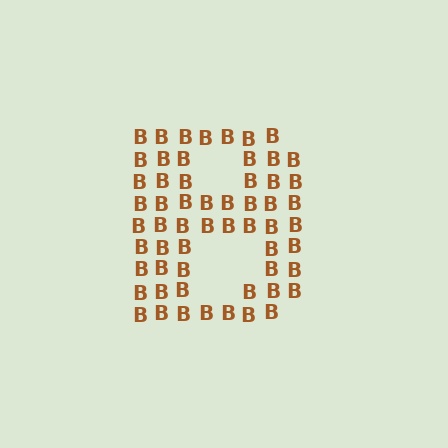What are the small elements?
The small elements are letter B's.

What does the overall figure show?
The overall figure shows the letter B.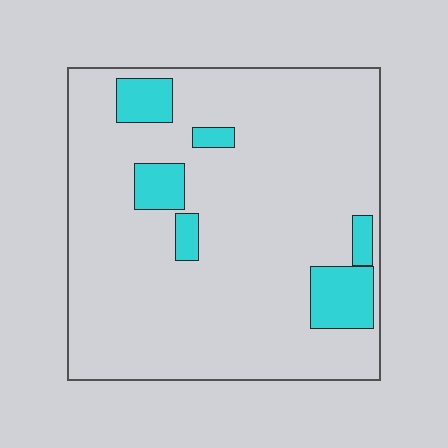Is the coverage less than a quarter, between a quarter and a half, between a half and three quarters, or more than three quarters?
Less than a quarter.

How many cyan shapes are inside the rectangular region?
6.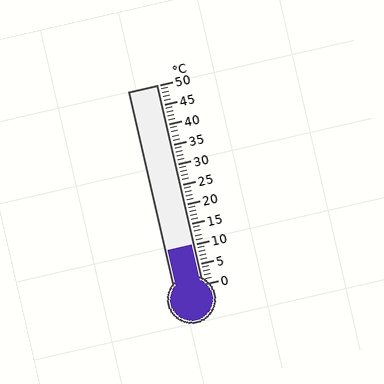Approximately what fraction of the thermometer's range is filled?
The thermometer is filled to approximately 20% of its range.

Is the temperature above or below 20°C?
The temperature is below 20°C.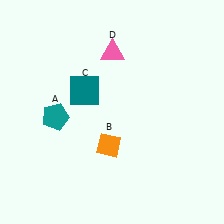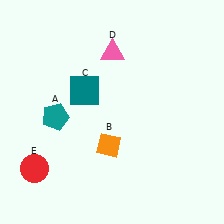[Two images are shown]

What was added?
A red circle (E) was added in Image 2.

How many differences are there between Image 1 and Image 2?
There is 1 difference between the two images.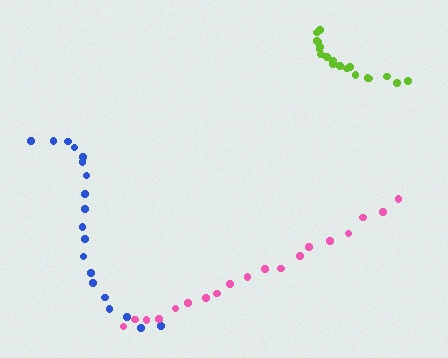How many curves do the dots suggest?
There are 3 distinct paths.